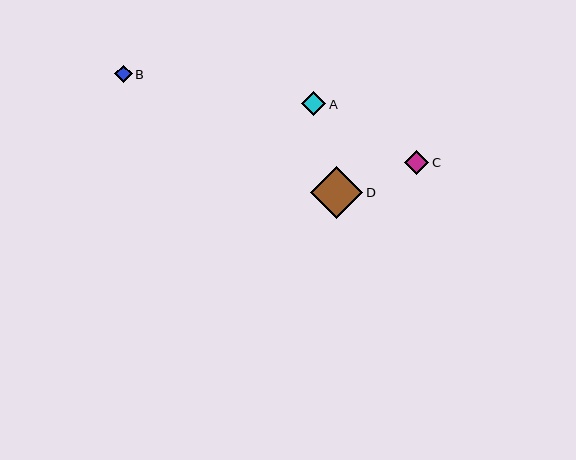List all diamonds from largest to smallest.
From largest to smallest: D, A, C, B.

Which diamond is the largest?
Diamond D is the largest with a size of approximately 52 pixels.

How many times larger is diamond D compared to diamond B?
Diamond D is approximately 3.0 times the size of diamond B.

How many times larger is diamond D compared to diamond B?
Diamond D is approximately 3.0 times the size of diamond B.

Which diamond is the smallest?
Diamond B is the smallest with a size of approximately 17 pixels.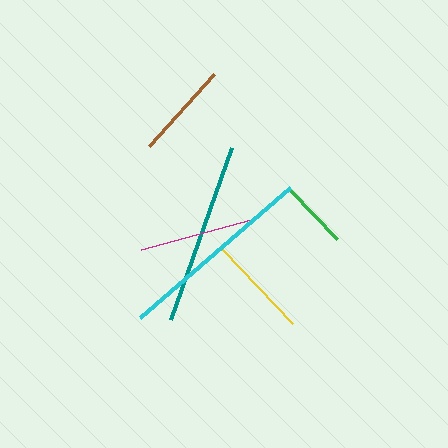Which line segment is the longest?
The cyan line is the longest at approximately 199 pixels.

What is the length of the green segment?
The green segment is approximately 68 pixels long.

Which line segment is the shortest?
The green line is the shortest at approximately 68 pixels.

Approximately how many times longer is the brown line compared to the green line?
The brown line is approximately 1.4 times the length of the green line.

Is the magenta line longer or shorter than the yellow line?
The magenta line is longer than the yellow line.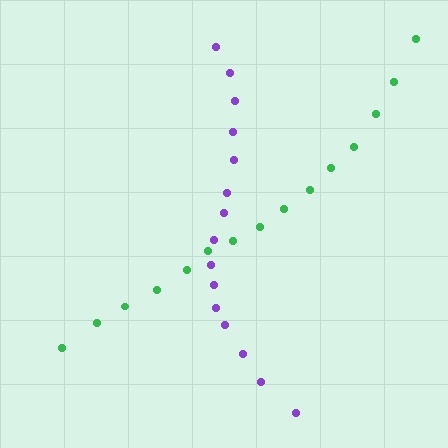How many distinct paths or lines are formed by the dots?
There are 2 distinct paths.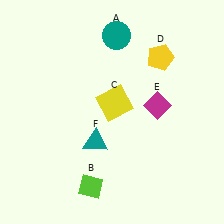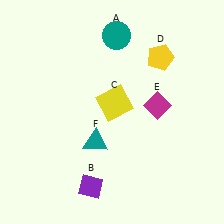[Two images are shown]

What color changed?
The diamond (B) changed from lime in Image 1 to purple in Image 2.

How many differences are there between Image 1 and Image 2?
There is 1 difference between the two images.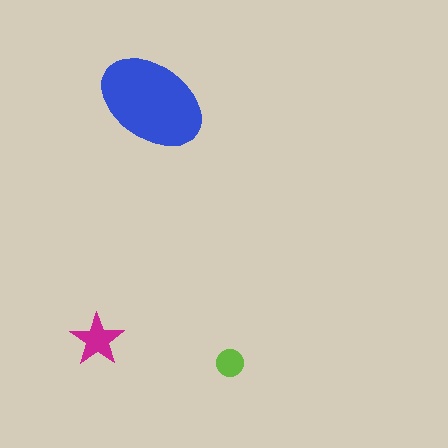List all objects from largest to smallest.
The blue ellipse, the magenta star, the lime circle.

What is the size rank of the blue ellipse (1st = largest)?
1st.